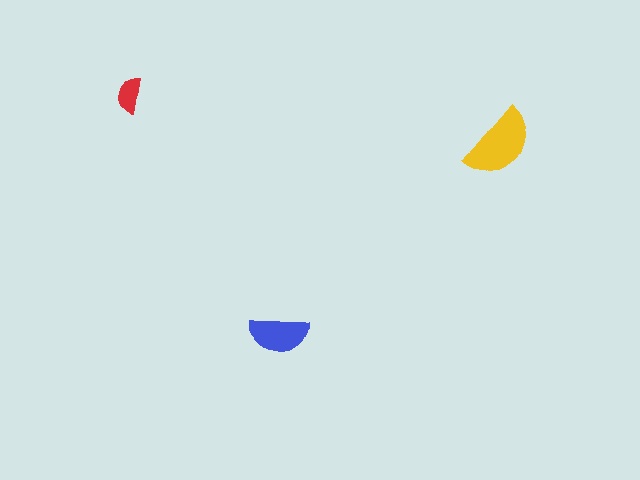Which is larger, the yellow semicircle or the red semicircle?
The yellow one.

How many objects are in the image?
There are 3 objects in the image.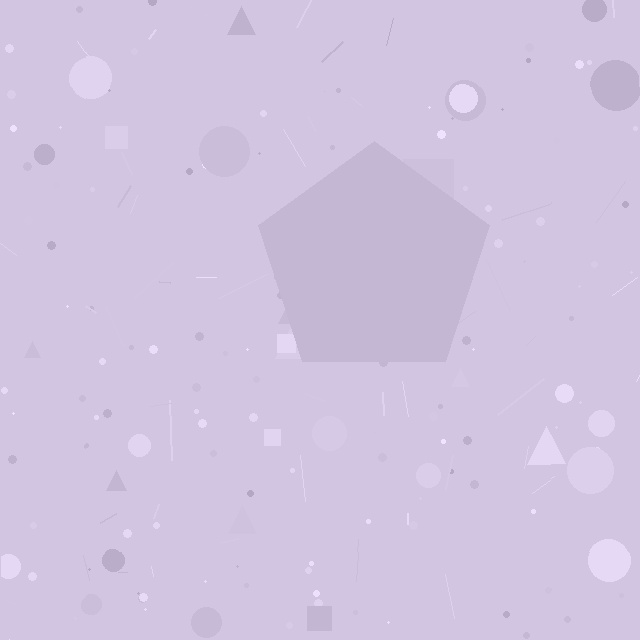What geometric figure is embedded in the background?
A pentagon is embedded in the background.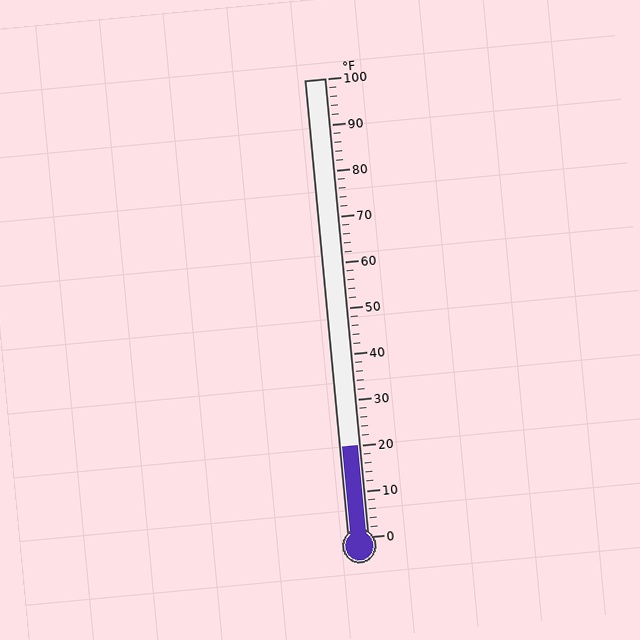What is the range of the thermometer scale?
The thermometer scale ranges from 0°F to 100°F.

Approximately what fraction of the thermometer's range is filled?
The thermometer is filled to approximately 20% of its range.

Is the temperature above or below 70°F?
The temperature is below 70°F.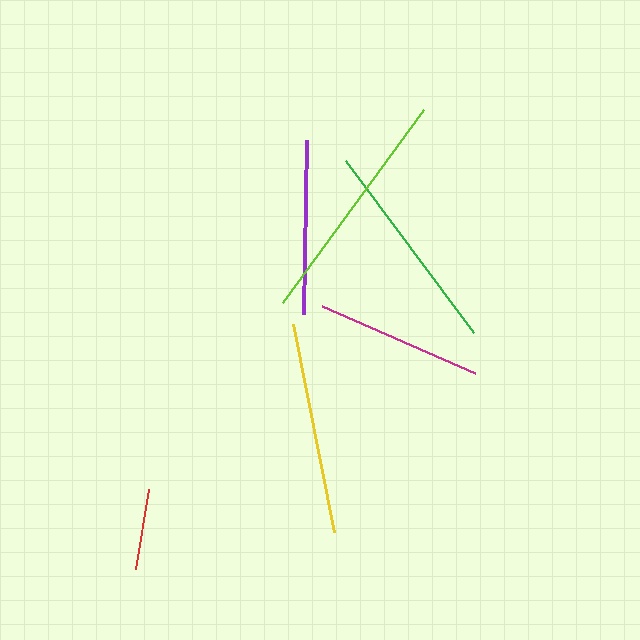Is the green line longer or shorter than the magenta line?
The green line is longer than the magenta line.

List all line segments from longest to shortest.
From longest to shortest: lime, green, yellow, purple, magenta, red.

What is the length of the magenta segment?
The magenta segment is approximately 168 pixels long.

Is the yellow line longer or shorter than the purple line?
The yellow line is longer than the purple line.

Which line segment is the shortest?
The red line is the shortest at approximately 81 pixels.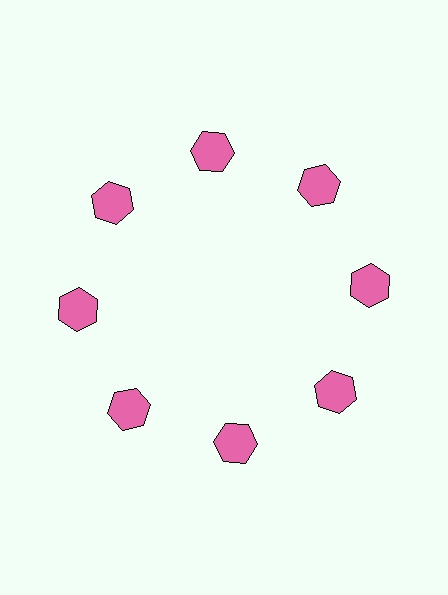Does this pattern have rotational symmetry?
Yes, this pattern has 8-fold rotational symmetry. It looks the same after rotating 45 degrees around the center.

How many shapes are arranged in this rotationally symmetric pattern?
There are 8 shapes, arranged in 8 groups of 1.